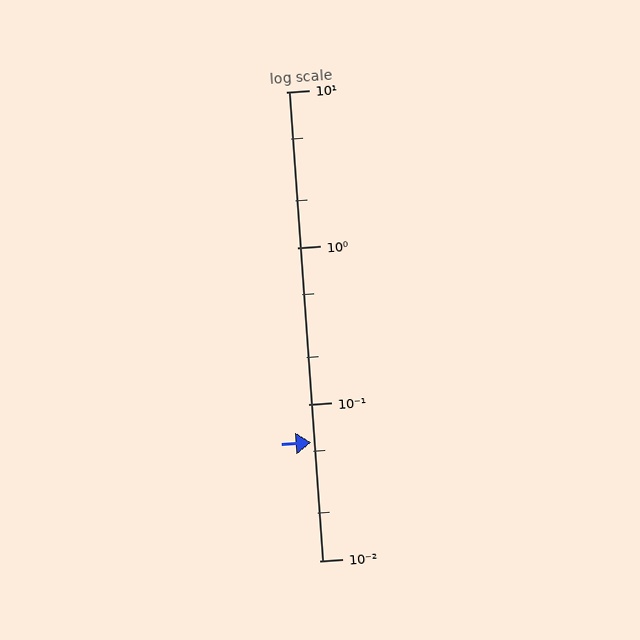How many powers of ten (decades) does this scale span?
The scale spans 3 decades, from 0.01 to 10.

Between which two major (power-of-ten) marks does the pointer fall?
The pointer is between 0.01 and 0.1.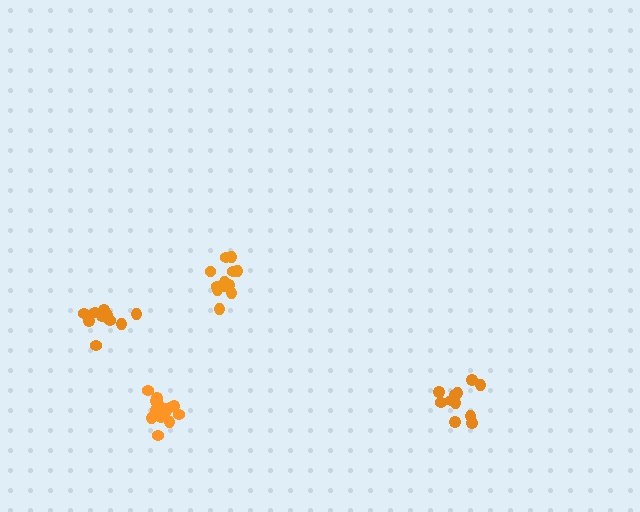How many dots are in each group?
Group 1: 11 dots, Group 2: 11 dots, Group 3: 12 dots, Group 4: 14 dots (48 total).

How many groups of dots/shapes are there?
There are 4 groups.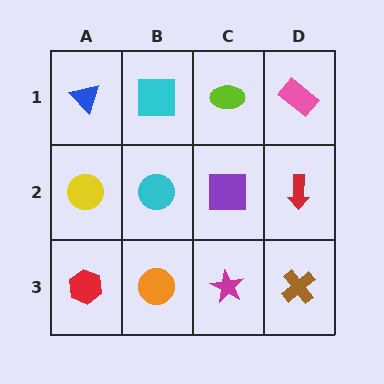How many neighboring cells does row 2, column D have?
3.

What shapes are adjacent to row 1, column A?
A yellow circle (row 2, column A), a cyan square (row 1, column B).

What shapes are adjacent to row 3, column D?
A red arrow (row 2, column D), a magenta star (row 3, column C).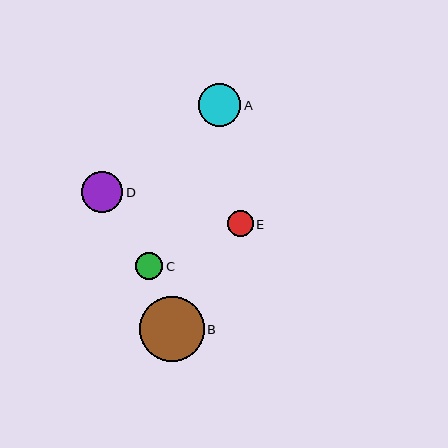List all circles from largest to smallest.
From largest to smallest: B, A, D, C, E.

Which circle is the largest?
Circle B is the largest with a size of approximately 64 pixels.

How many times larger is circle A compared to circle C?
Circle A is approximately 1.6 times the size of circle C.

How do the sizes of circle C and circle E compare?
Circle C and circle E are approximately the same size.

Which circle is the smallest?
Circle E is the smallest with a size of approximately 26 pixels.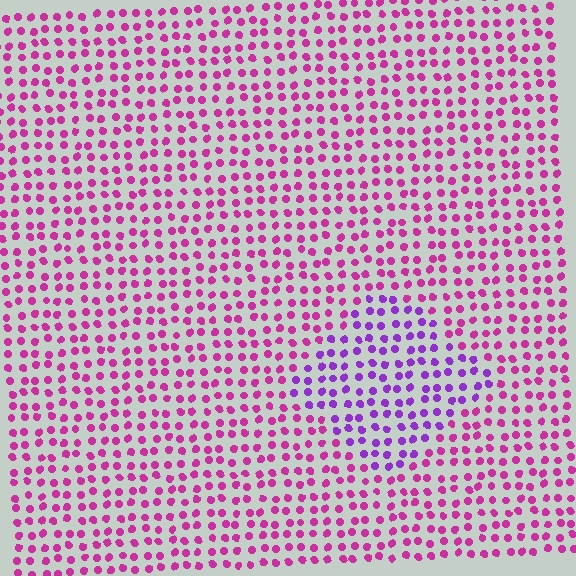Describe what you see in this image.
The image is filled with small magenta elements in a uniform arrangement. A diamond-shaped region is visible where the elements are tinted to a slightly different hue, forming a subtle color boundary.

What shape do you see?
I see a diamond.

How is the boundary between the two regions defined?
The boundary is defined purely by a slight shift in hue (about 38 degrees). Spacing, size, and orientation are identical on both sides.